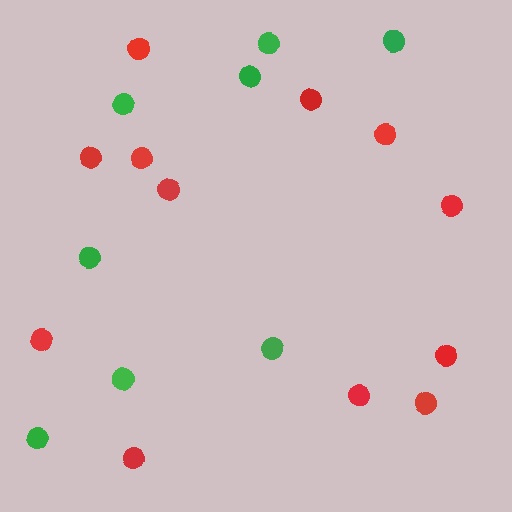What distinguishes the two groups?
There are 2 groups: one group of red circles (12) and one group of green circles (8).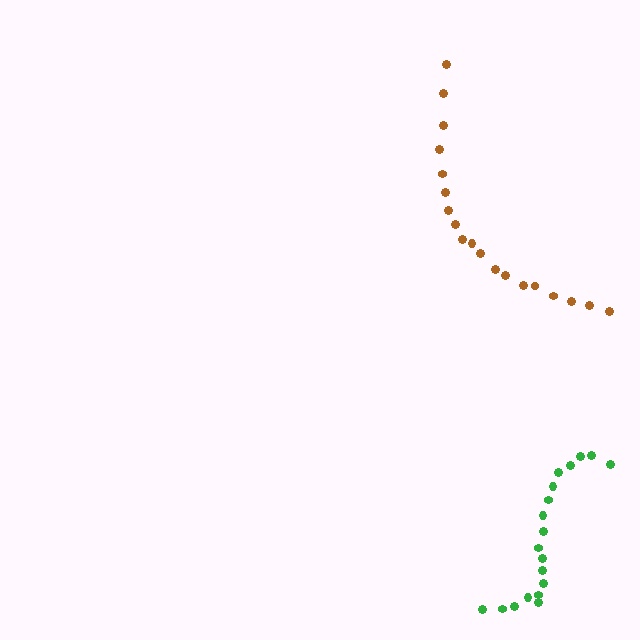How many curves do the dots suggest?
There are 2 distinct paths.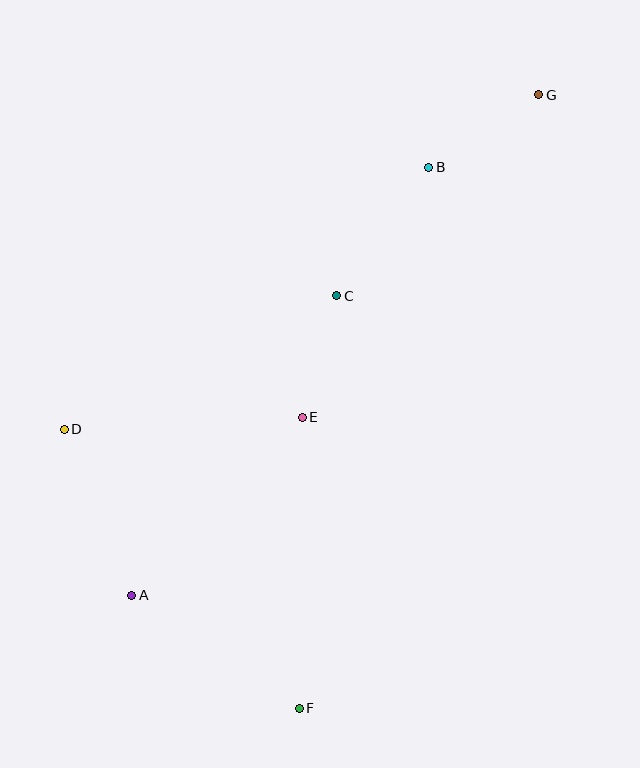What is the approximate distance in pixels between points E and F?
The distance between E and F is approximately 291 pixels.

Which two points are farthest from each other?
Points F and G are farthest from each other.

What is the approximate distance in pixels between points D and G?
The distance between D and G is approximately 580 pixels.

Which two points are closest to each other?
Points C and E are closest to each other.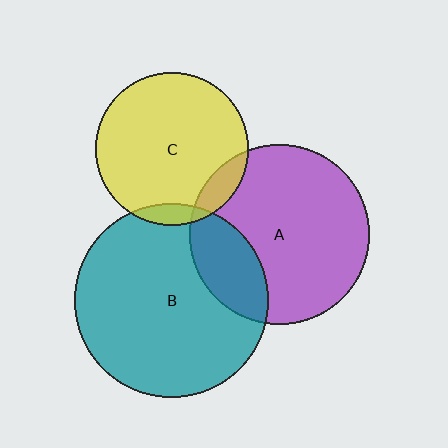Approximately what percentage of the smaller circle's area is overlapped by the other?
Approximately 25%.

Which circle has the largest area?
Circle B (teal).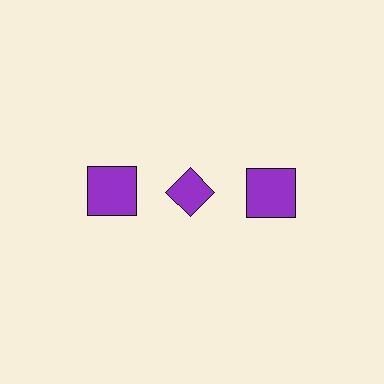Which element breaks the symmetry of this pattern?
The purple diamond in the top row, second from left column breaks the symmetry. All other shapes are purple squares.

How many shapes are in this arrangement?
There are 3 shapes arranged in a grid pattern.